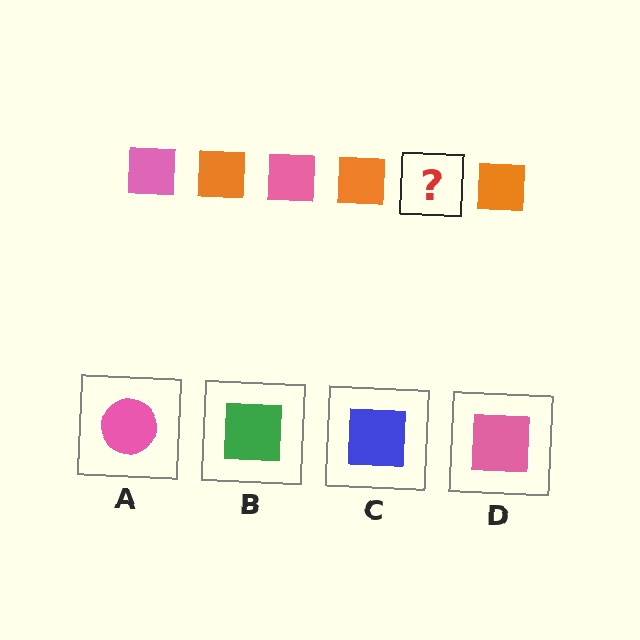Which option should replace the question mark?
Option D.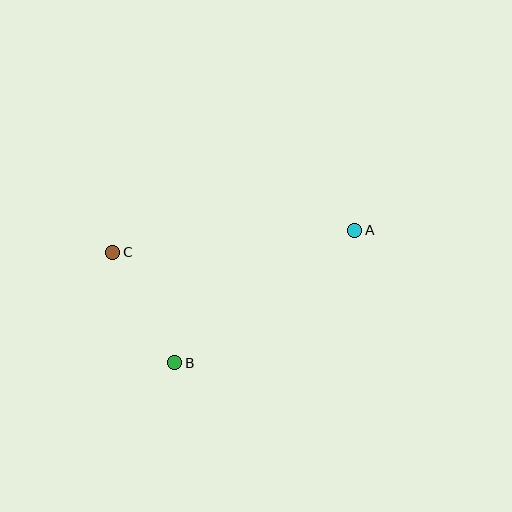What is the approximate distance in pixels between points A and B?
The distance between A and B is approximately 224 pixels.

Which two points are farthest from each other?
Points A and C are farthest from each other.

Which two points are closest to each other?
Points B and C are closest to each other.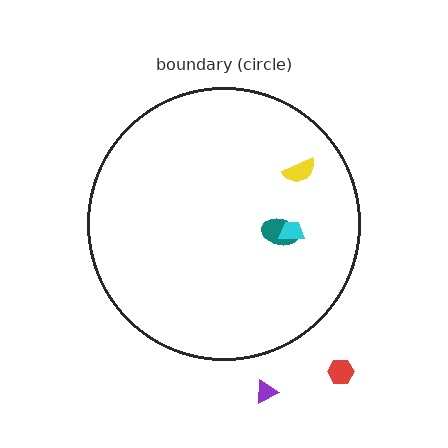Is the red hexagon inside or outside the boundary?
Outside.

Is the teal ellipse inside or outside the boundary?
Inside.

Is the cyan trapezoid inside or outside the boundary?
Inside.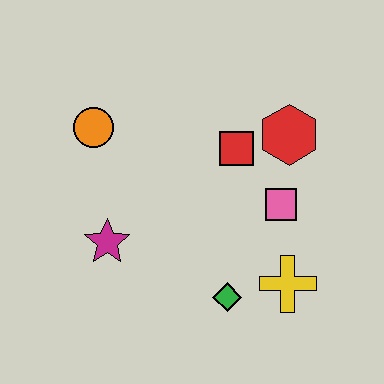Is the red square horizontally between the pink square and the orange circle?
Yes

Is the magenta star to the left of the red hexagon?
Yes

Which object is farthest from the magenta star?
The red hexagon is farthest from the magenta star.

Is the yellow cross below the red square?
Yes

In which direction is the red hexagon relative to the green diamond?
The red hexagon is above the green diamond.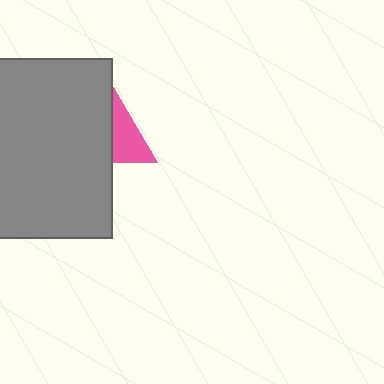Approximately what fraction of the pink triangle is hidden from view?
Roughly 56% of the pink triangle is hidden behind the gray rectangle.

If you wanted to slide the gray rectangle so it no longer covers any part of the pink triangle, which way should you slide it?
Slide it left — that is the most direct way to separate the two shapes.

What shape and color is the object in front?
The object in front is a gray rectangle.